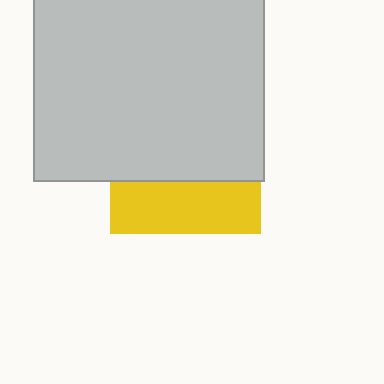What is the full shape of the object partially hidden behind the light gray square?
The partially hidden object is a yellow square.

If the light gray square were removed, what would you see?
You would see the complete yellow square.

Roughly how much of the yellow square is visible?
A small part of it is visible (roughly 35%).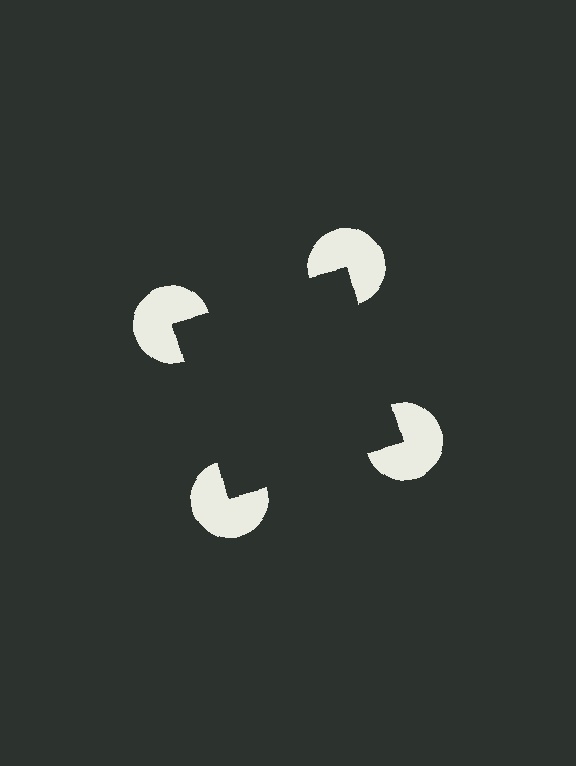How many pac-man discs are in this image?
There are 4 — one at each vertex of the illusory square.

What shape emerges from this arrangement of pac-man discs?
An illusory square — its edges are inferred from the aligned wedge cuts in the pac-man discs, not physically drawn.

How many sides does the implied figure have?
4 sides.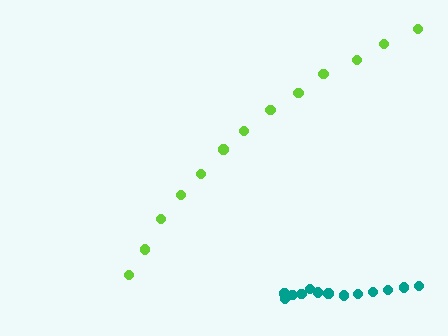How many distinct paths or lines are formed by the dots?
There are 2 distinct paths.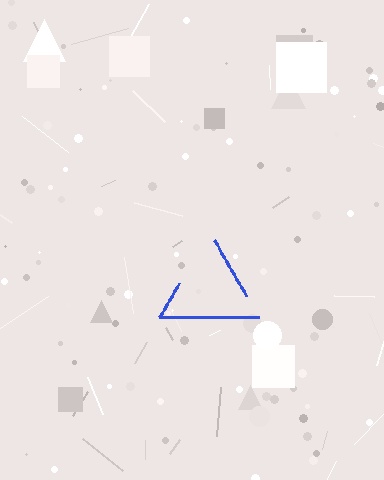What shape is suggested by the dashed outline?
The dashed outline suggests a triangle.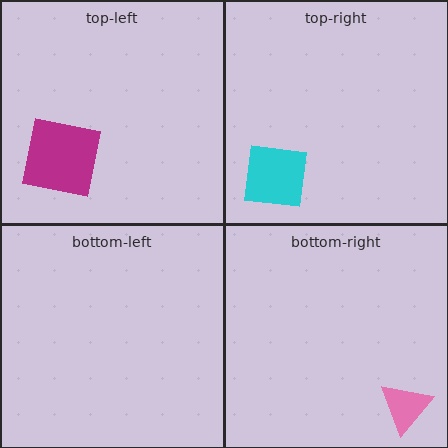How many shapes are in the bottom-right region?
1.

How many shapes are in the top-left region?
1.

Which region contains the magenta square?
The top-left region.